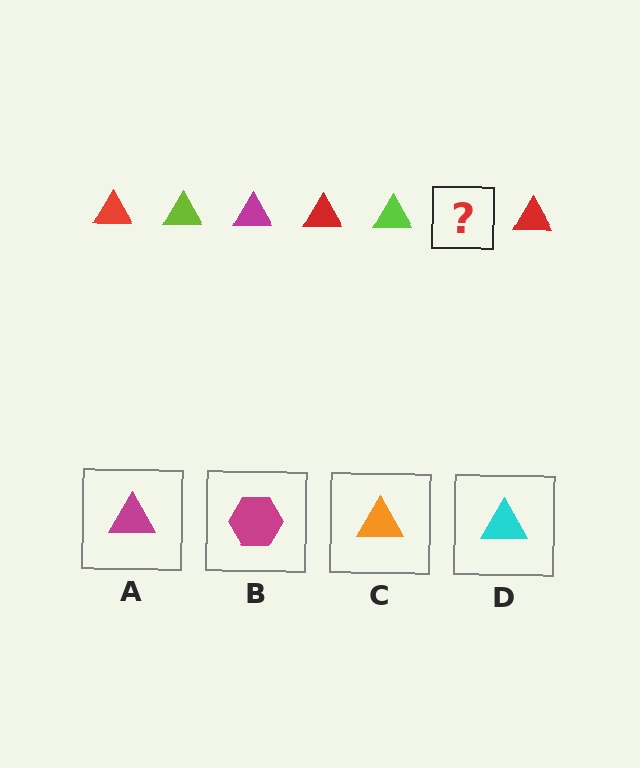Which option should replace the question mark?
Option A.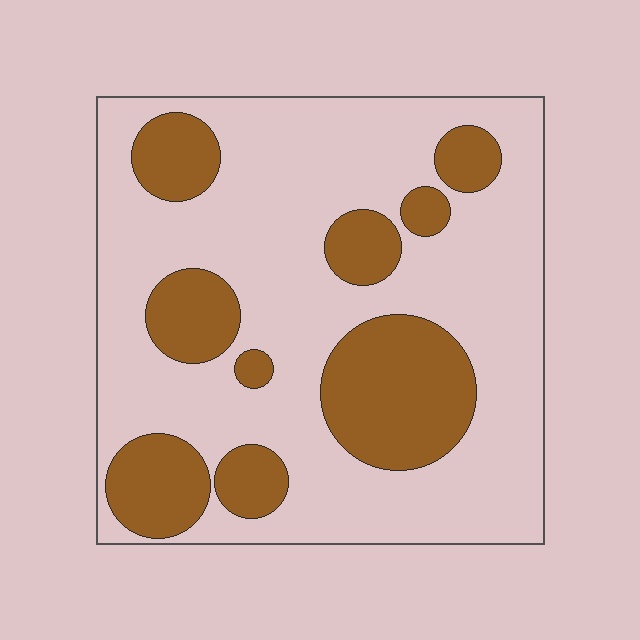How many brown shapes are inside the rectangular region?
9.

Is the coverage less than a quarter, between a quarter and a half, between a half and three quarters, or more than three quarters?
Between a quarter and a half.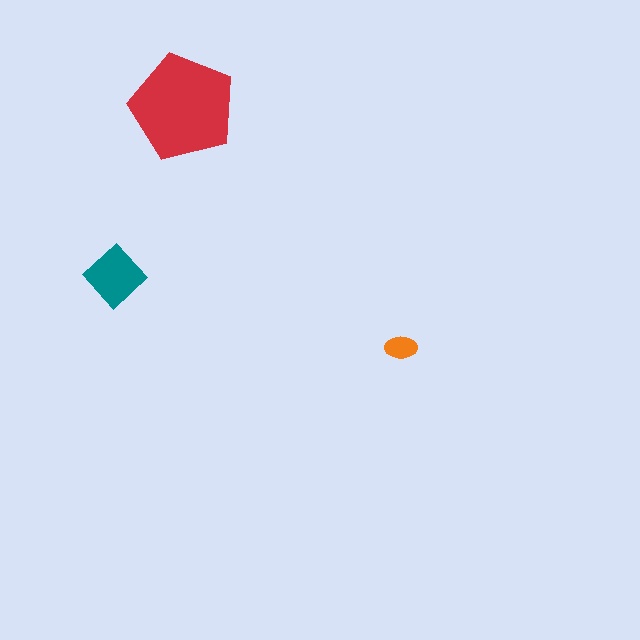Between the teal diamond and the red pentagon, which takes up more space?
The red pentagon.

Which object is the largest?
The red pentagon.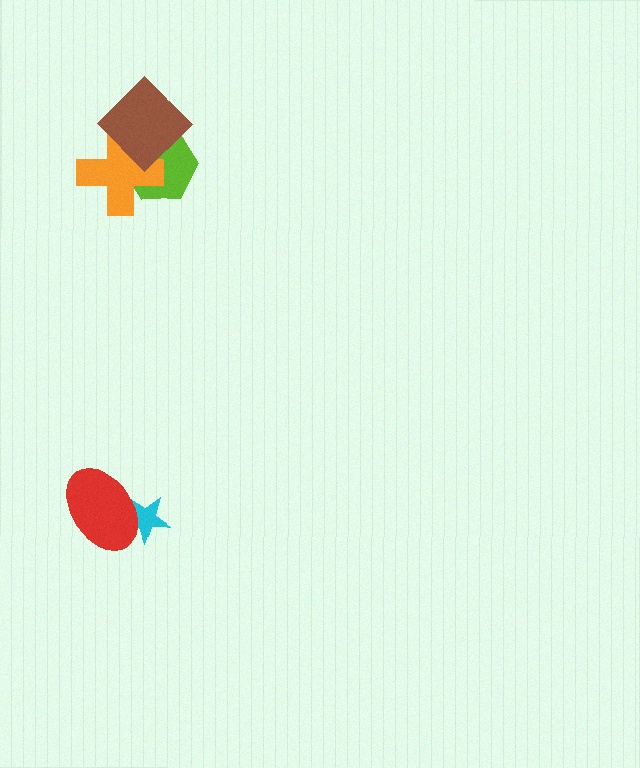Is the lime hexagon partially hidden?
Yes, it is partially covered by another shape.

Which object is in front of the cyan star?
The red ellipse is in front of the cyan star.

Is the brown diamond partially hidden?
No, no other shape covers it.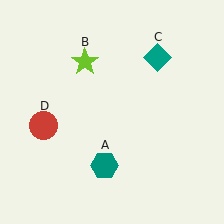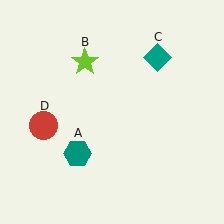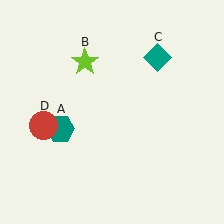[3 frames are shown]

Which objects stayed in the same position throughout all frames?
Lime star (object B) and teal diamond (object C) and red circle (object D) remained stationary.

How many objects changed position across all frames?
1 object changed position: teal hexagon (object A).